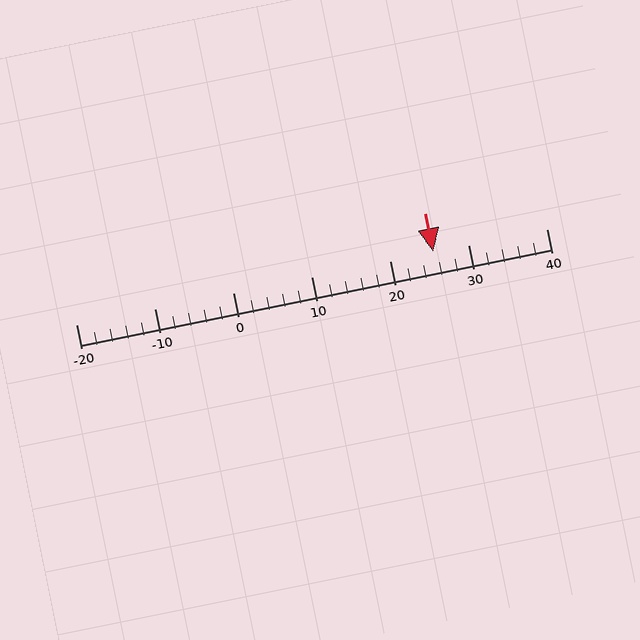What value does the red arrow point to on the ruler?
The red arrow points to approximately 26.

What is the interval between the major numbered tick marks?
The major tick marks are spaced 10 units apart.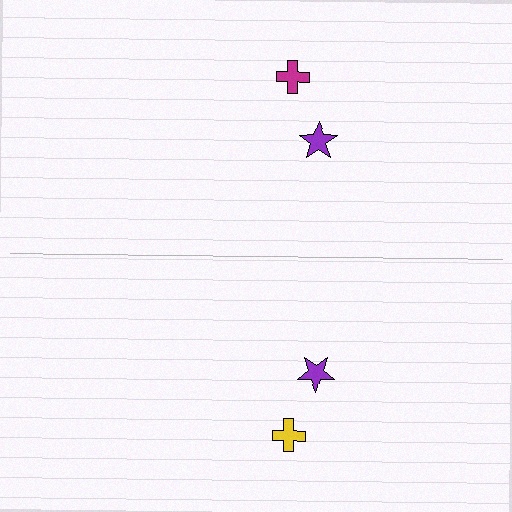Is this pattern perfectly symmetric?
No, the pattern is not perfectly symmetric. The yellow cross on the bottom side breaks the symmetry — its mirror counterpart is magenta.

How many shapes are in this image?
There are 4 shapes in this image.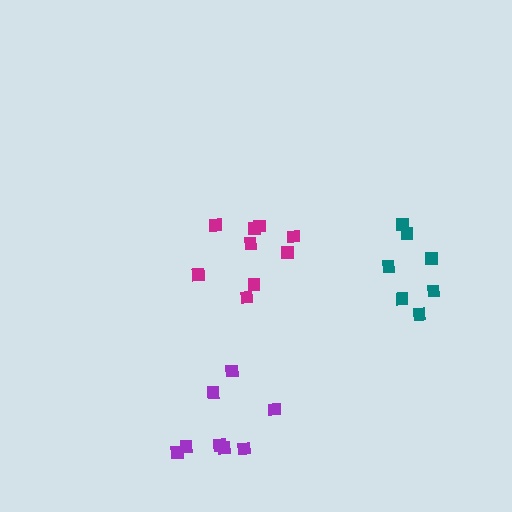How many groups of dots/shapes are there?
There are 3 groups.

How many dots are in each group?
Group 1: 7 dots, Group 2: 8 dots, Group 3: 9 dots (24 total).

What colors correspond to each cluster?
The clusters are colored: teal, purple, magenta.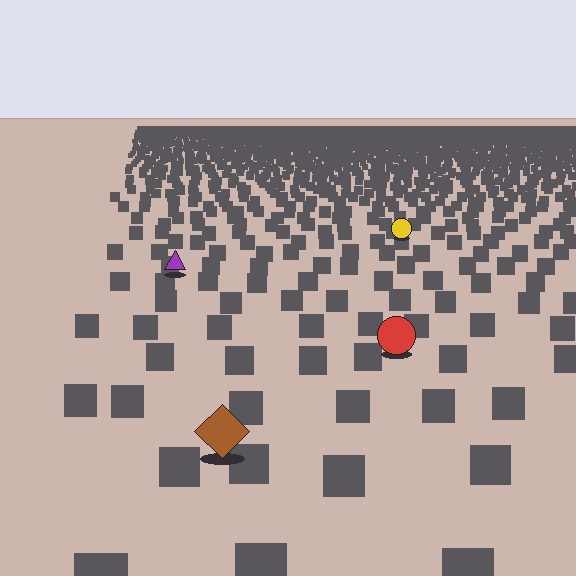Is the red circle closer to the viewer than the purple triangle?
Yes. The red circle is closer — you can tell from the texture gradient: the ground texture is coarser near it.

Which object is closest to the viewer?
The brown diamond is closest. The texture marks near it are larger and more spread out.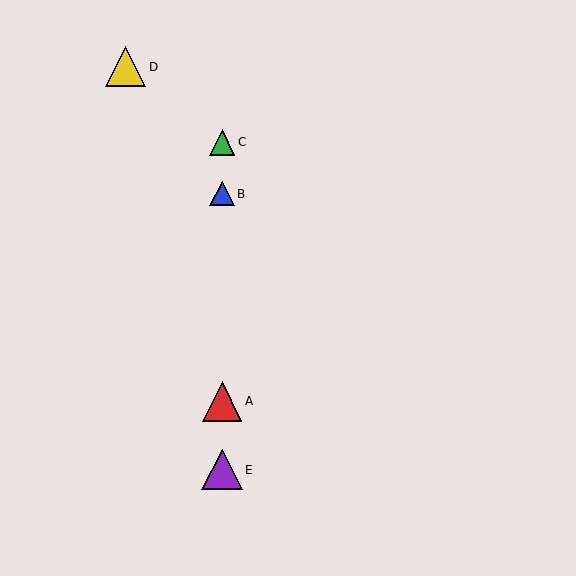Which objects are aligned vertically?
Objects A, B, C, E are aligned vertically.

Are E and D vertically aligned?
No, E is at x≈222 and D is at x≈126.